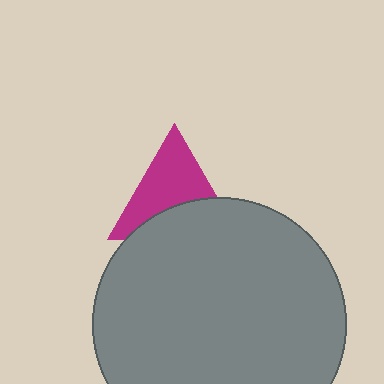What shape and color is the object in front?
The object in front is a gray circle.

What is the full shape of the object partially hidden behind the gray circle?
The partially hidden object is a magenta triangle.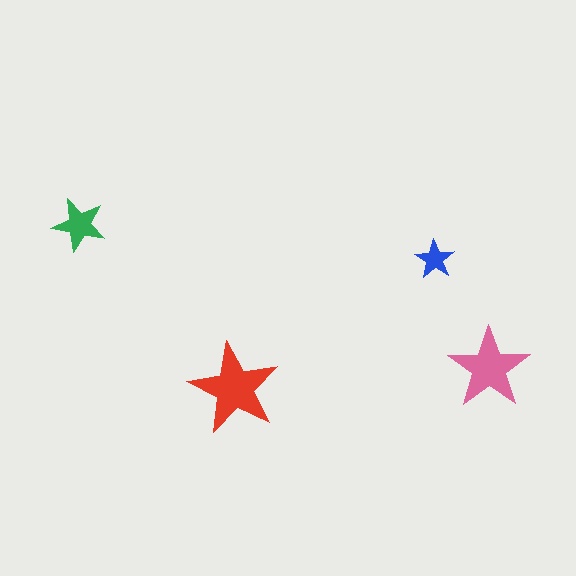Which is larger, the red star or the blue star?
The red one.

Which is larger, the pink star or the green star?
The pink one.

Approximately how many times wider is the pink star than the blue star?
About 2 times wider.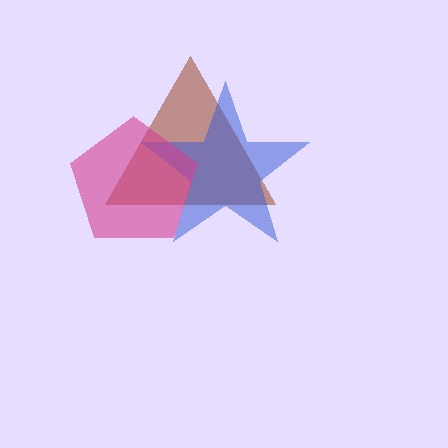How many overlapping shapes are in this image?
There are 3 overlapping shapes in the image.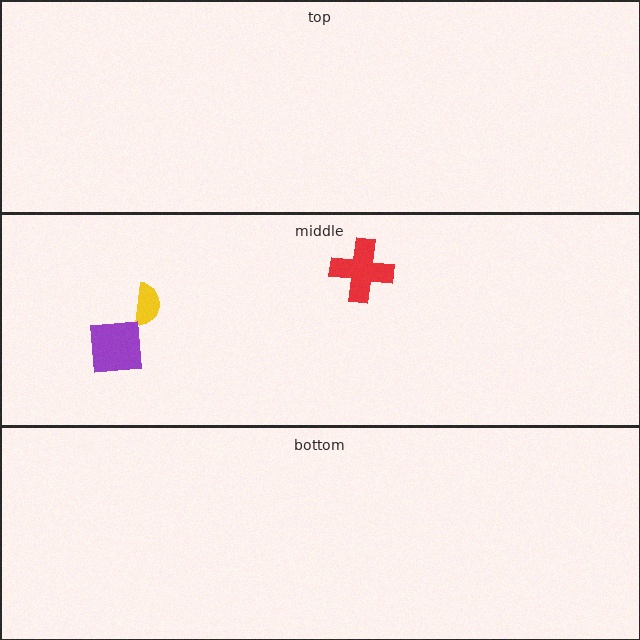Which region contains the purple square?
The middle region.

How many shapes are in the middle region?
3.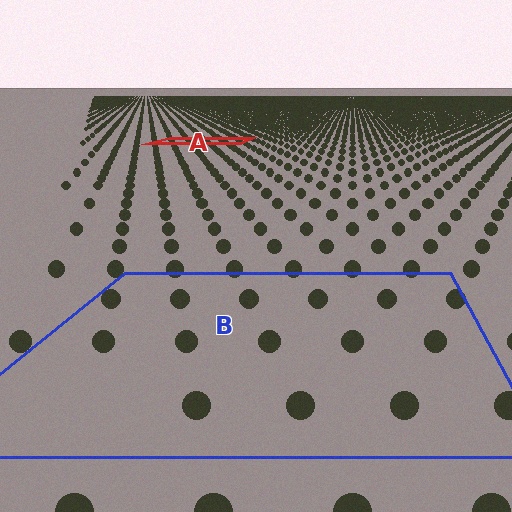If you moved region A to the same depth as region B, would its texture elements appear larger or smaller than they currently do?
They would appear larger. At a closer depth, the same texture elements are projected at a bigger on-screen size.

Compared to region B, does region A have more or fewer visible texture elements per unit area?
Region A has more texture elements per unit area — they are packed more densely because it is farther away.